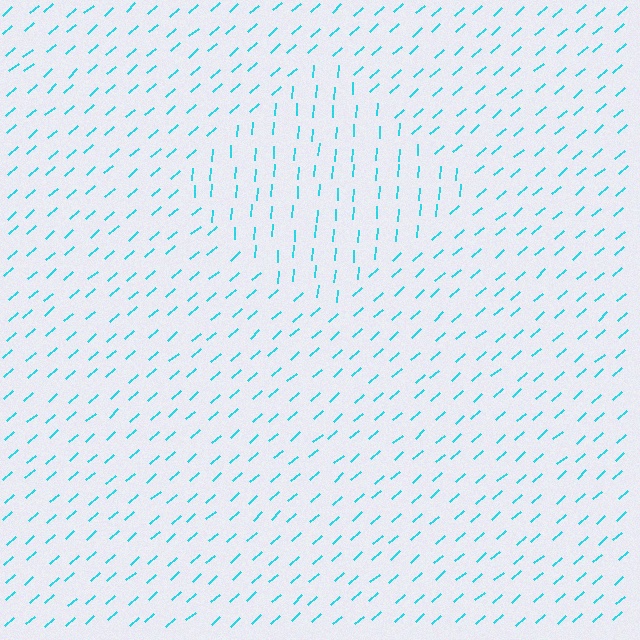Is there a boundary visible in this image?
Yes, there is a texture boundary formed by a change in line orientation.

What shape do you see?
I see a diamond.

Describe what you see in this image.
The image is filled with small cyan line segments. A diamond region in the image has lines oriented differently from the surrounding lines, creating a visible texture boundary.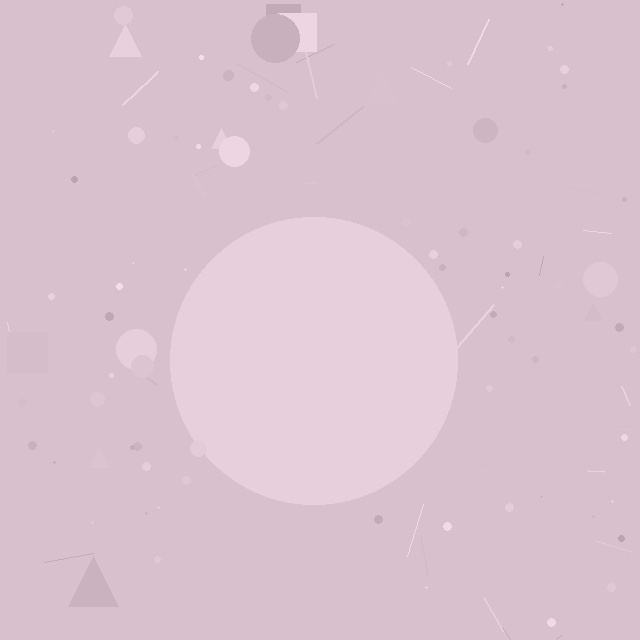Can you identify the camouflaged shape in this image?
The camouflaged shape is a circle.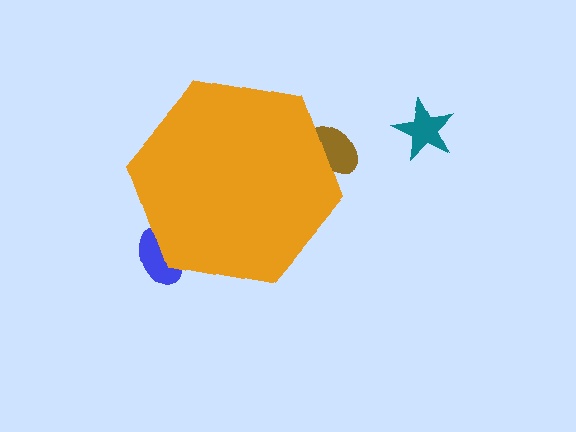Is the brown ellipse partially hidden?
Yes, the brown ellipse is partially hidden behind the orange hexagon.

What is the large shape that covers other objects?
An orange hexagon.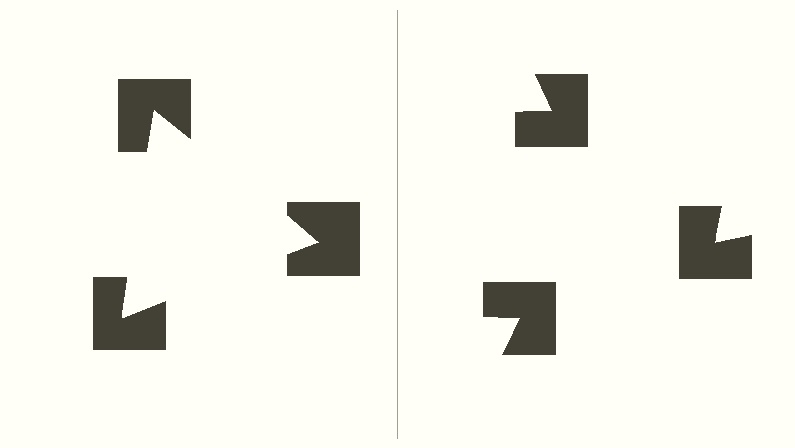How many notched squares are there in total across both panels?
6 — 3 on each side.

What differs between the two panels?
The notched squares are positioned identically on both sides; only the wedge orientations differ. On the left they align to a triangle; on the right they are misaligned.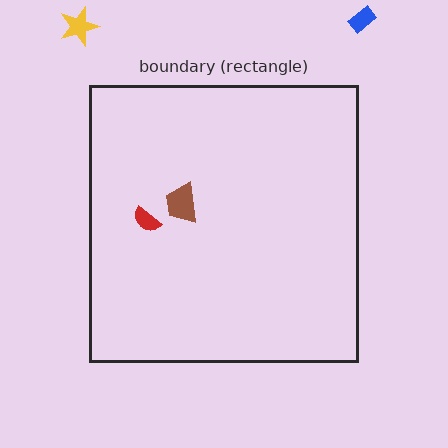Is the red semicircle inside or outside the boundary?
Inside.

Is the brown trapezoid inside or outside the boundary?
Inside.